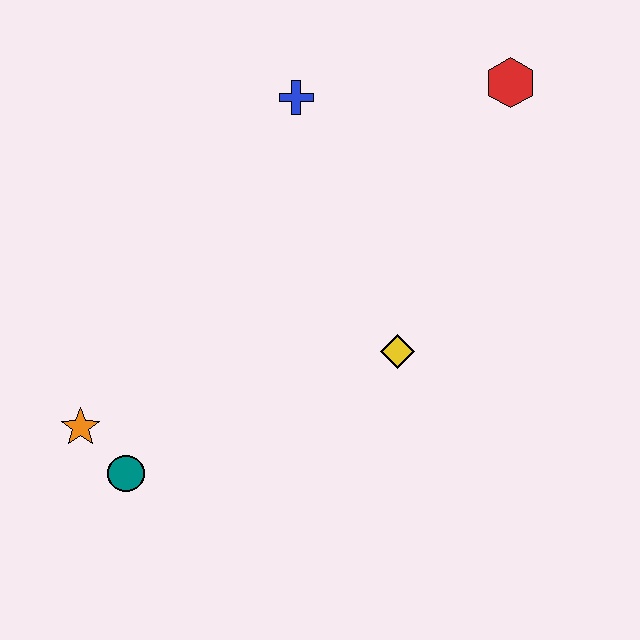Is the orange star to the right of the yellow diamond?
No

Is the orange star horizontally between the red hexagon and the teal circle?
No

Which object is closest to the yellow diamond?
The blue cross is closest to the yellow diamond.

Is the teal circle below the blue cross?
Yes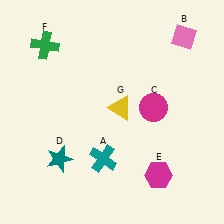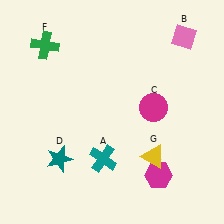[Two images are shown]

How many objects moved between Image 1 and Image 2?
1 object moved between the two images.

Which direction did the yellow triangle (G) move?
The yellow triangle (G) moved down.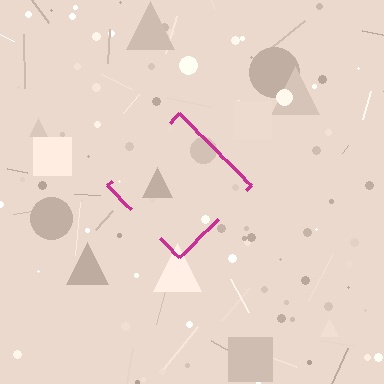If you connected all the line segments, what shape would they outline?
They would outline a diamond.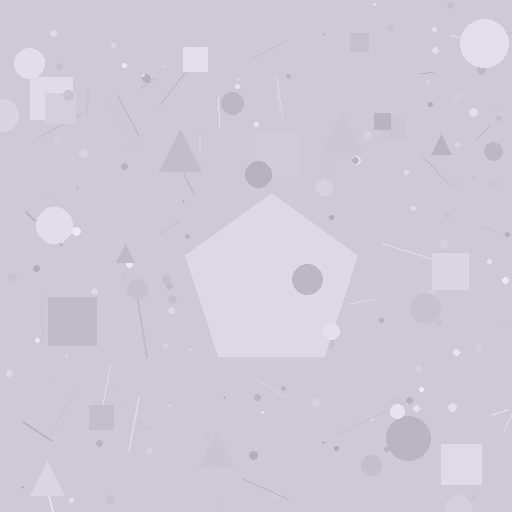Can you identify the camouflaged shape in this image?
The camouflaged shape is a pentagon.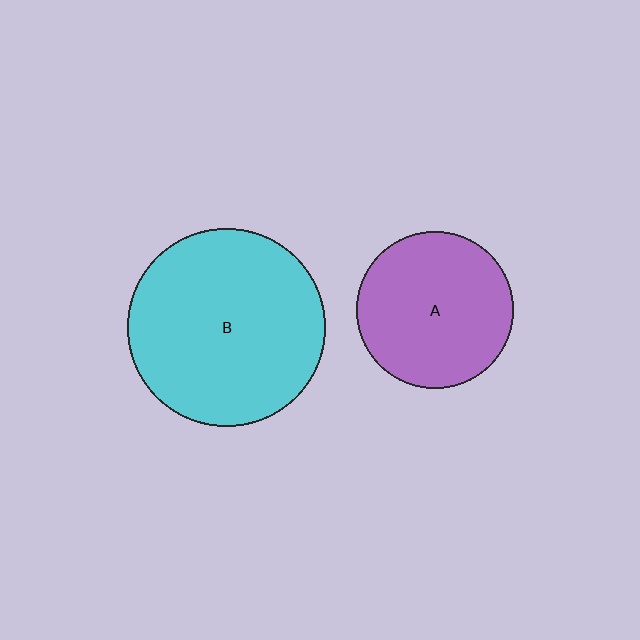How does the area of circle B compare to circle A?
Approximately 1.6 times.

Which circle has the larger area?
Circle B (cyan).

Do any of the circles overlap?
No, none of the circles overlap.